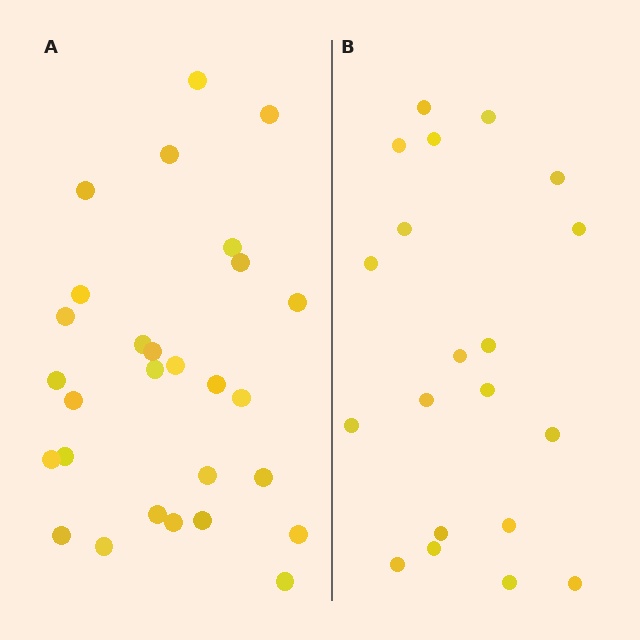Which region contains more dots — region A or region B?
Region A (the left region) has more dots.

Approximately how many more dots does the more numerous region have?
Region A has roughly 8 or so more dots than region B.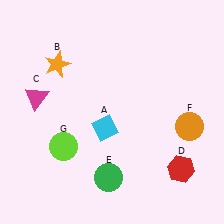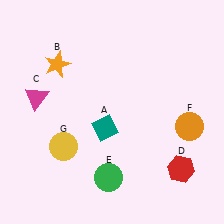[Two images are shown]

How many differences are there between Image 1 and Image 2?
There are 2 differences between the two images.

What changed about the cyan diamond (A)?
In Image 1, A is cyan. In Image 2, it changed to teal.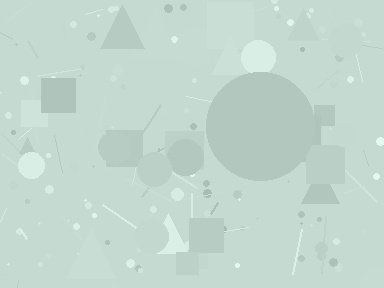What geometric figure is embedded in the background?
A circle is embedded in the background.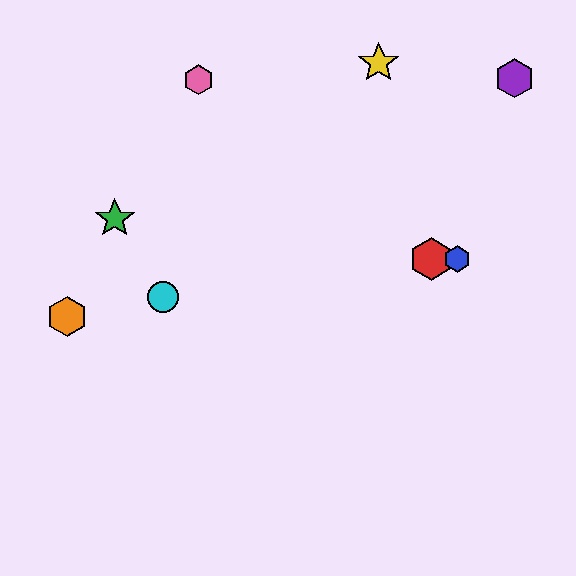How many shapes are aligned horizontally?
2 shapes (the red hexagon, the blue hexagon) are aligned horizontally.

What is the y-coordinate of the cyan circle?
The cyan circle is at y≈297.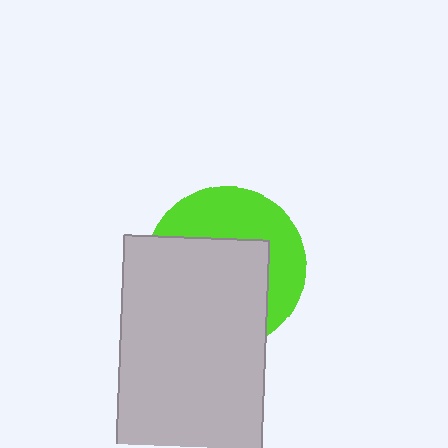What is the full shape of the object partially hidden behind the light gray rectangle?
The partially hidden object is a lime circle.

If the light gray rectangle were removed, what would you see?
You would see the complete lime circle.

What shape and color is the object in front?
The object in front is a light gray rectangle.